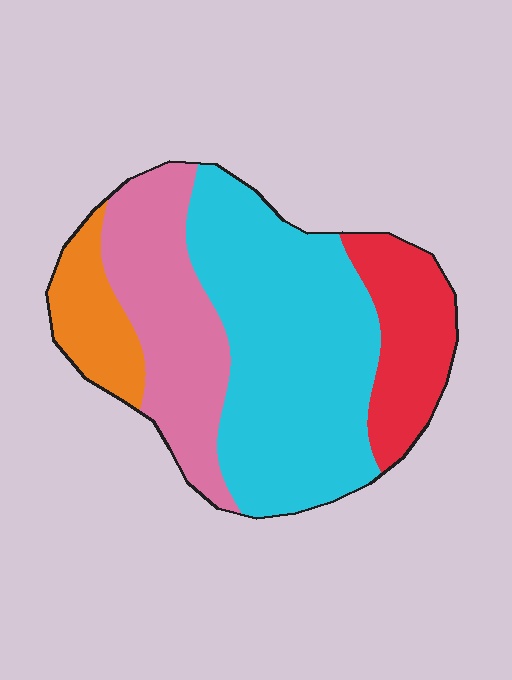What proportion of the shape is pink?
Pink covers 26% of the shape.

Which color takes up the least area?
Orange, at roughly 10%.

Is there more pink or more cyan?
Cyan.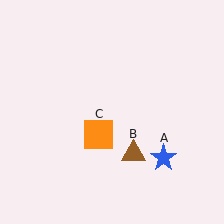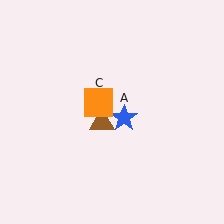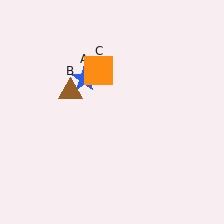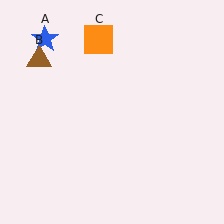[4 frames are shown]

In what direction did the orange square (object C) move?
The orange square (object C) moved up.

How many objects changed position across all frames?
3 objects changed position: blue star (object A), brown triangle (object B), orange square (object C).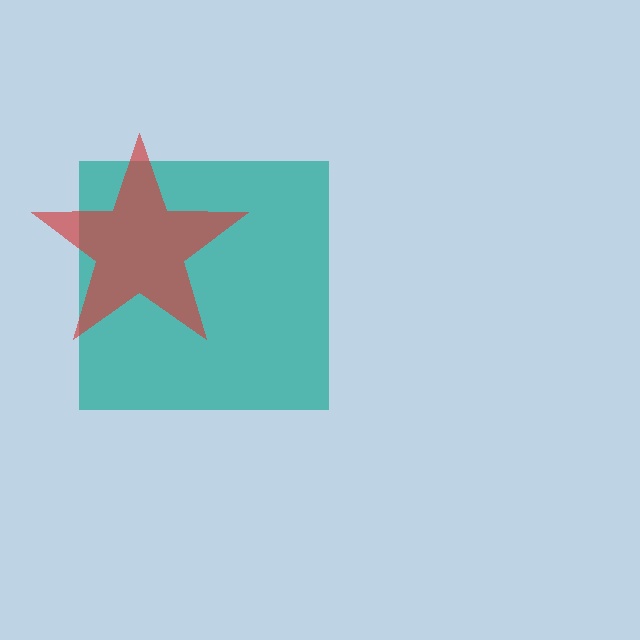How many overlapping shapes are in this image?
There are 2 overlapping shapes in the image.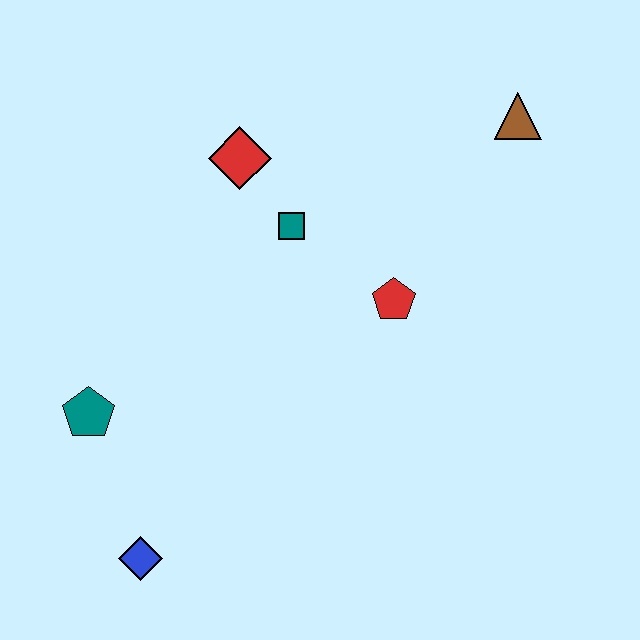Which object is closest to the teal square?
The red diamond is closest to the teal square.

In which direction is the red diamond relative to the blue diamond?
The red diamond is above the blue diamond.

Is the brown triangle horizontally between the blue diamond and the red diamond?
No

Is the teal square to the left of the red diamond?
No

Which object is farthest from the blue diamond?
The brown triangle is farthest from the blue diamond.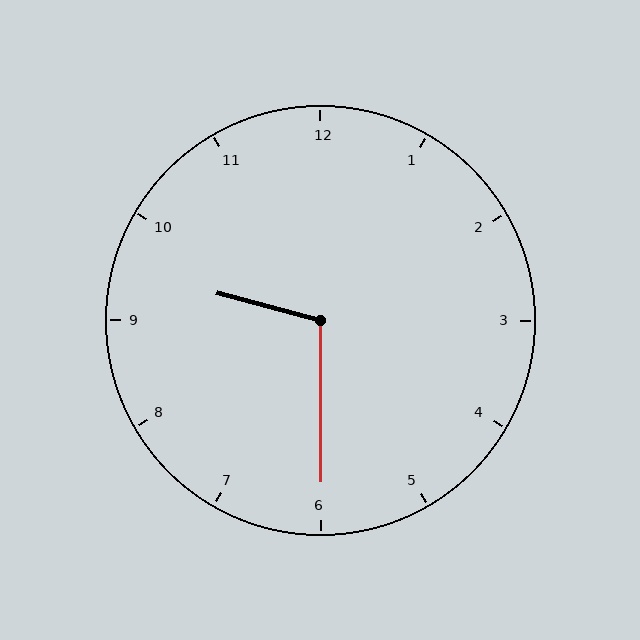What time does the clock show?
9:30.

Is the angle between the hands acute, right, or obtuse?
It is obtuse.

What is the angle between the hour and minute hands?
Approximately 105 degrees.